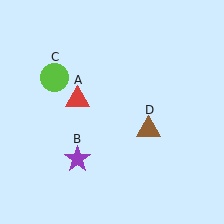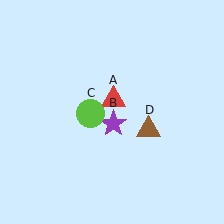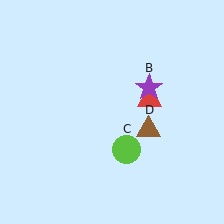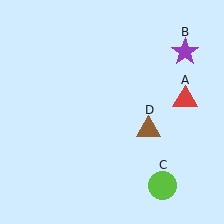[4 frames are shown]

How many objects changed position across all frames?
3 objects changed position: red triangle (object A), purple star (object B), lime circle (object C).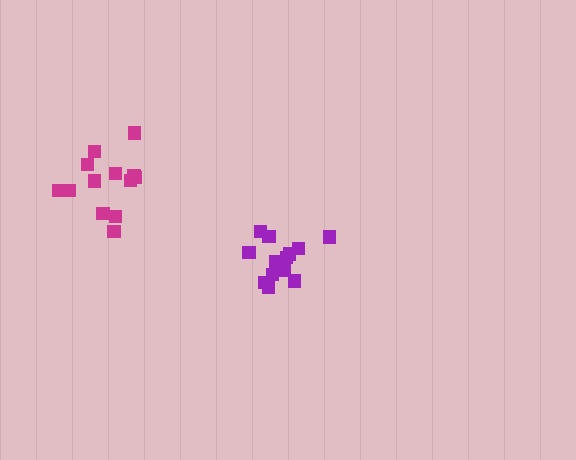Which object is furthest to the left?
The magenta cluster is leftmost.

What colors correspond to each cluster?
The clusters are colored: magenta, purple.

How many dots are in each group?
Group 1: 13 dots, Group 2: 13 dots (26 total).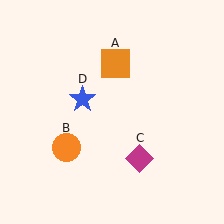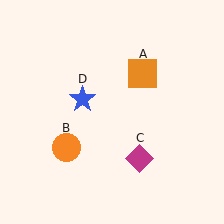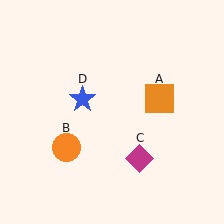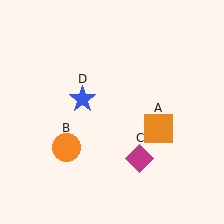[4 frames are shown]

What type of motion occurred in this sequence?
The orange square (object A) rotated clockwise around the center of the scene.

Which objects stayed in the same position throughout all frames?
Orange circle (object B) and magenta diamond (object C) and blue star (object D) remained stationary.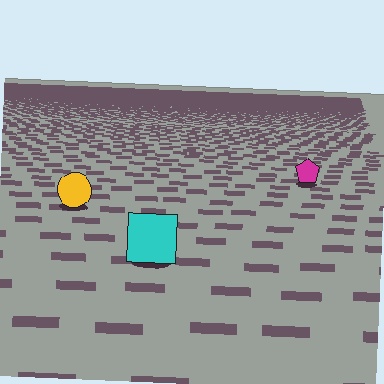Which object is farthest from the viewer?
The magenta pentagon is farthest from the viewer. It appears smaller and the ground texture around it is denser.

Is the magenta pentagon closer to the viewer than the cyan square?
No. The cyan square is closer — you can tell from the texture gradient: the ground texture is coarser near it.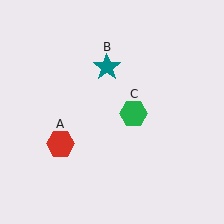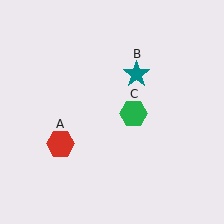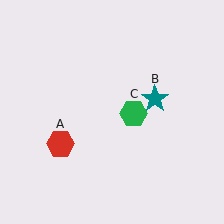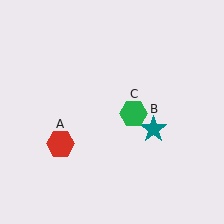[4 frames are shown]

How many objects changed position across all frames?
1 object changed position: teal star (object B).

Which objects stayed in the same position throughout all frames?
Red hexagon (object A) and green hexagon (object C) remained stationary.